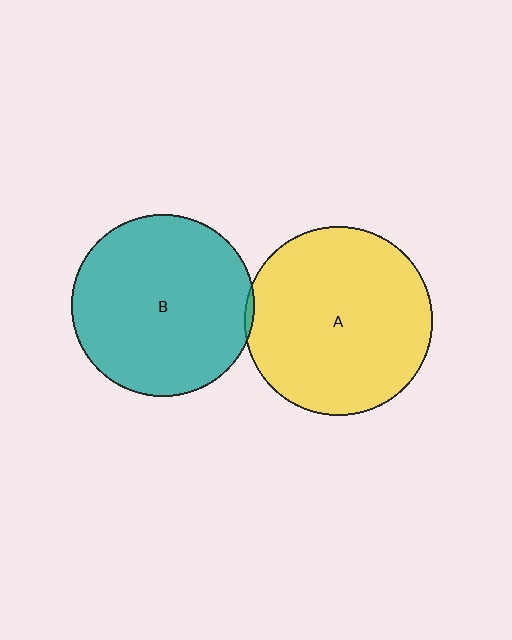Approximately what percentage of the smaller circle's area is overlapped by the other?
Approximately 5%.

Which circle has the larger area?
Circle A (yellow).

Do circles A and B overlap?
Yes.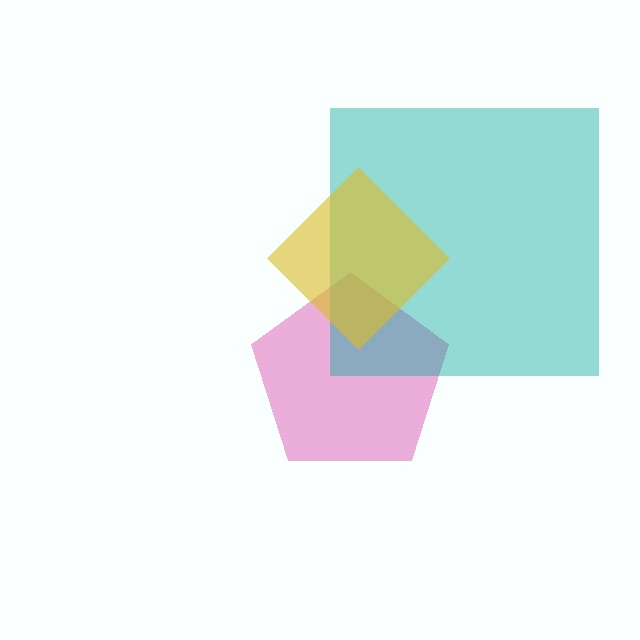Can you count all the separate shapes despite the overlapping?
Yes, there are 3 separate shapes.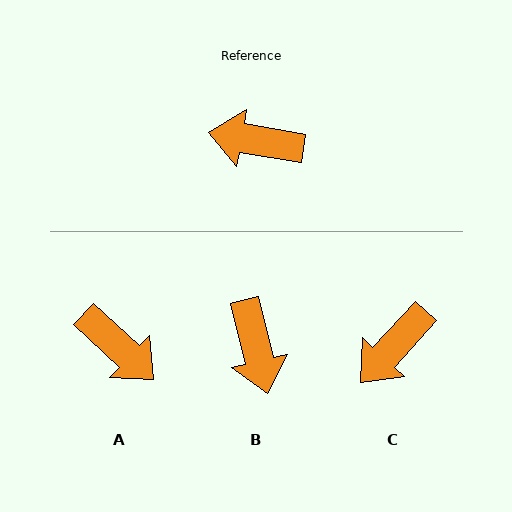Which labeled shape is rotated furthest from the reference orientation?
A, about 146 degrees away.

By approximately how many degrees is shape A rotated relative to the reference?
Approximately 146 degrees counter-clockwise.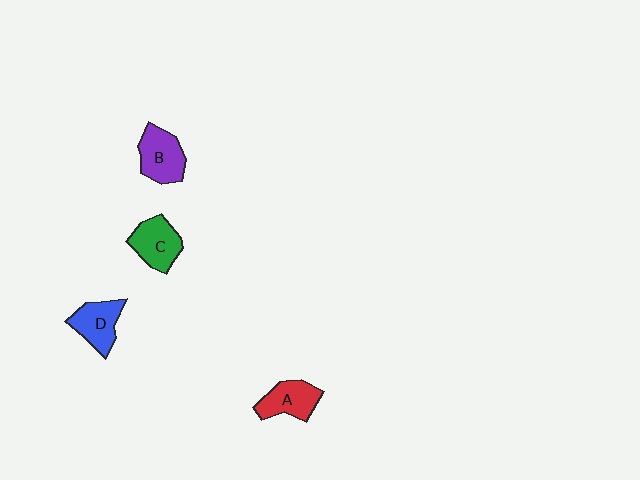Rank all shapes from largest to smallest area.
From largest to smallest: B (purple), C (green), D (blue), A (red).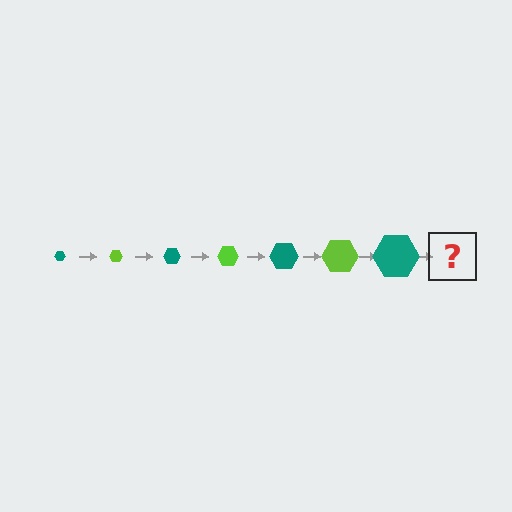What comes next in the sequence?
The next element should be a lime hexagon, larger than the previous one.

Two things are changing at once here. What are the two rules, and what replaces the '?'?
The two rules are that the hexagon grows larger each step and the color cycles through teal and lime. The '?' should be a lime hexagon, larger than the previous one.